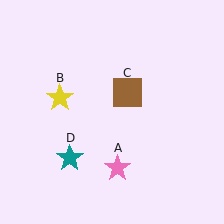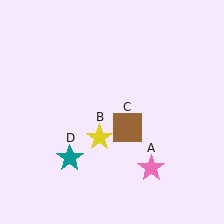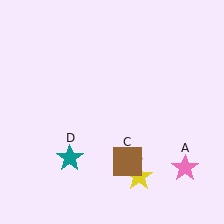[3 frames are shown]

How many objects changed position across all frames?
3 objects changed position: pink star (object A), yellow star (object B), brown square (object C).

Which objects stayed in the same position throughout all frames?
Teal star (object D) remained stationary.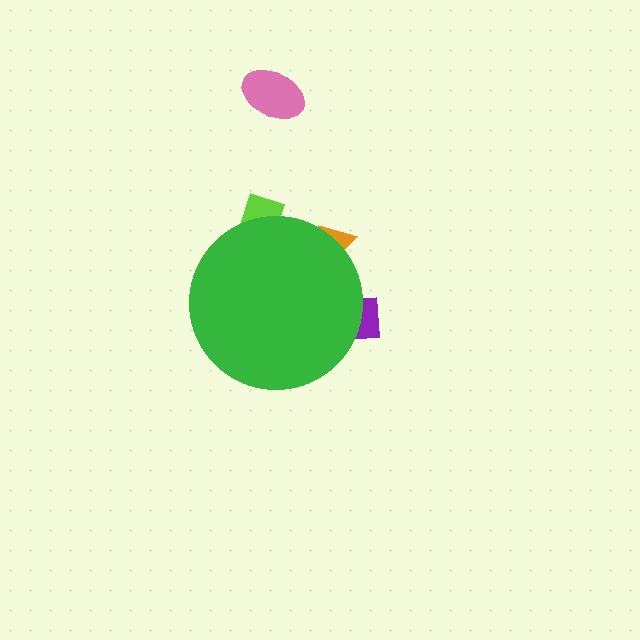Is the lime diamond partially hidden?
Yes, the lime diamond is partially hidden behind the green circle.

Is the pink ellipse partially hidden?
No, the pink ellipse is fully visible.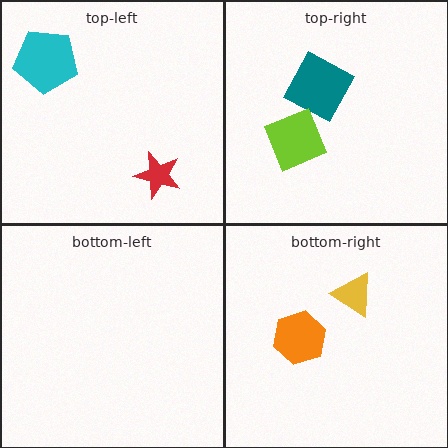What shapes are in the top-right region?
The teal diamond, the lime square.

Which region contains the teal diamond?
The top-right region.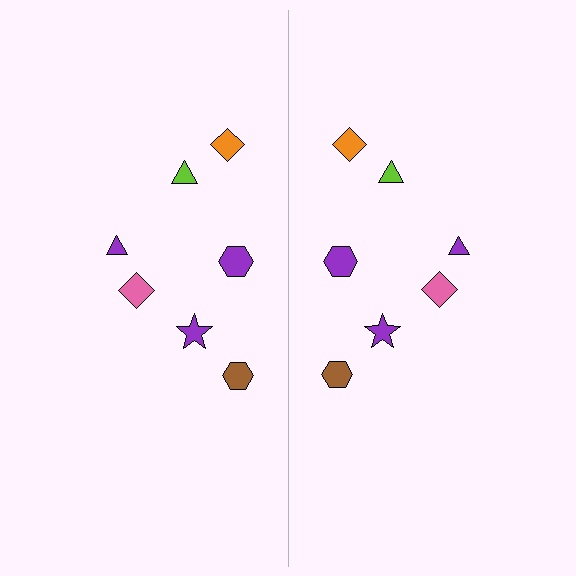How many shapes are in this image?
There are 14 shapes in this image.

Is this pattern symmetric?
Yes, this pattern has bilateral (reflection) symmetry.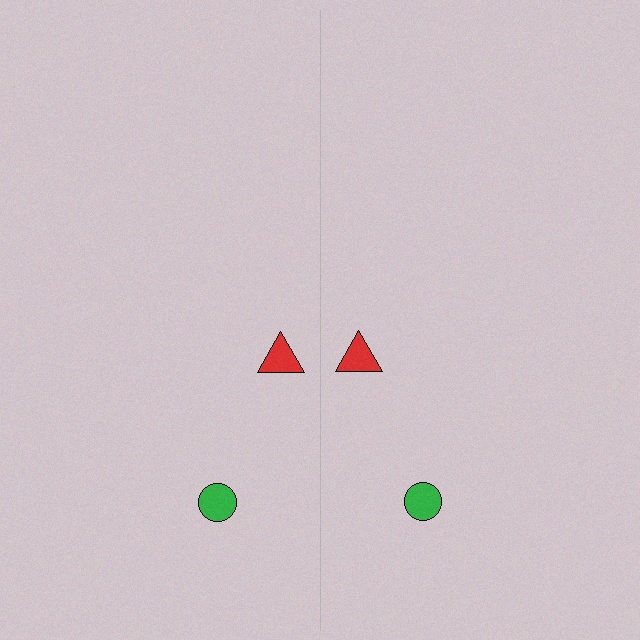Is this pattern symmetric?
Yes, this pattern has bilateral (reflection) symmetry.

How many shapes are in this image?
There are 4 shapes in this image.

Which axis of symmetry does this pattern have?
The pattern has a vertical axis of symmetry running through the center of the image.